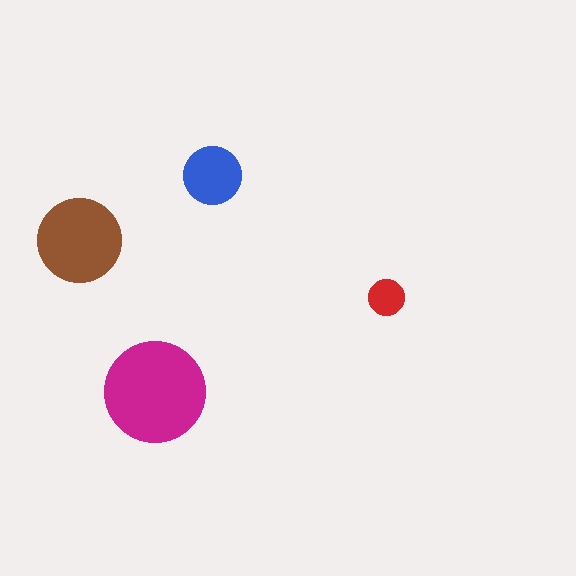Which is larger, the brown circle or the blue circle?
The brown one.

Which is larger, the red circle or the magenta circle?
The magenta one.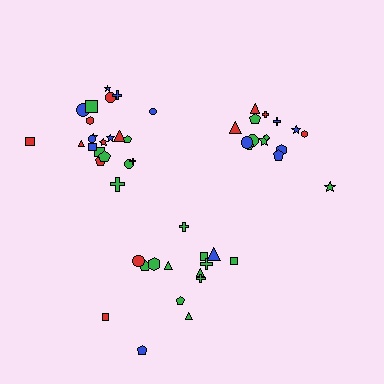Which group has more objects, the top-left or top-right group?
The top-left group.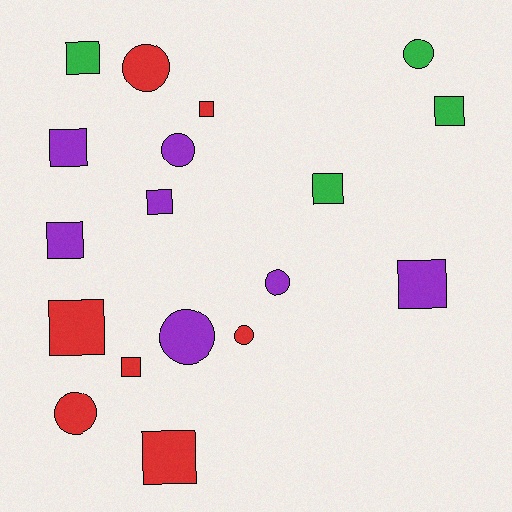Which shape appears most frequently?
Square, with 11 objects.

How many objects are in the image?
There are 18 objects.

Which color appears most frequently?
Red, with 7 objects.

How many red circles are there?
There are 3 red circles.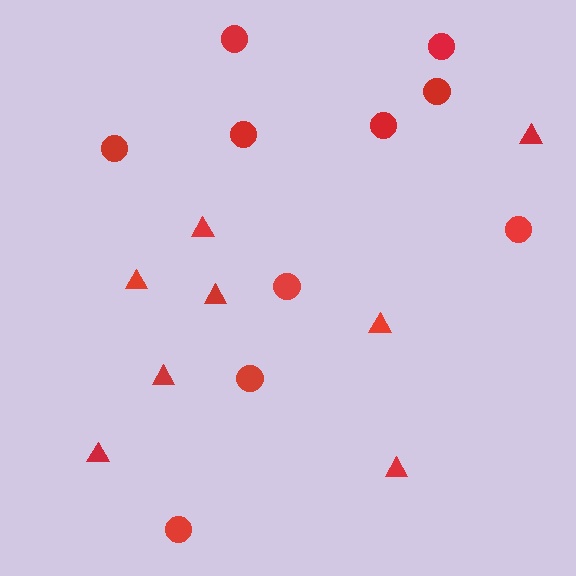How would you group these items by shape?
There are 2 groups: one group of triangles (8) and one group of circles (10).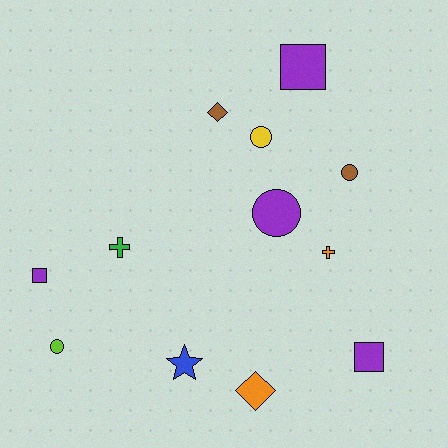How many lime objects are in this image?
There is 1 lime object.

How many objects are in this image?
There are 12 objects.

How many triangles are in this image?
There are no triangles.